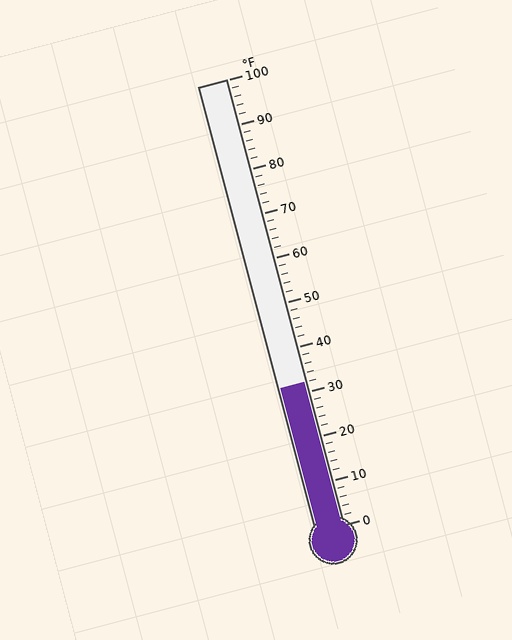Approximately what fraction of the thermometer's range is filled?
The thermometer is filled to approximately 30% of its range.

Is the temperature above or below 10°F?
The temperature is above 10°F.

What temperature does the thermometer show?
The thermometer shows approximately 32°F.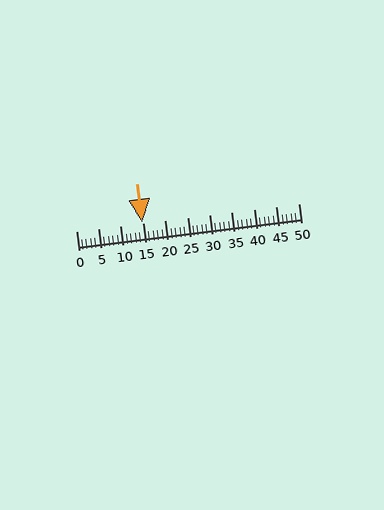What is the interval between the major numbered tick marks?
The major tick marks are spaced 5 units apart.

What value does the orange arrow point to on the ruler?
The orange arrow points to approximately 15.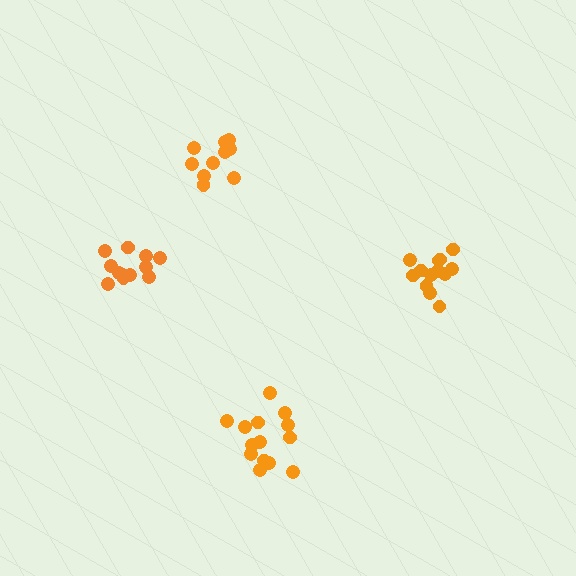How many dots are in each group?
Group 1: 12 dots, Group 2: 11 dots, Group 3: 13 dots, Group 4: 14 dots (50 total).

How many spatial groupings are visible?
There are 4 spatial groupings.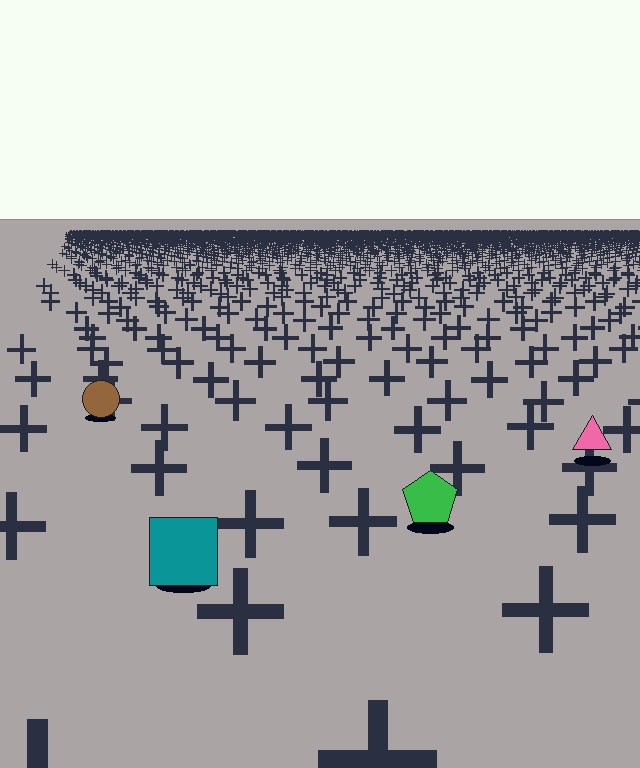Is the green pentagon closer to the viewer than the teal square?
No. The teal square is closer — you can tell from the texture gradient: the ground texture is coarser near it.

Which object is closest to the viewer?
The teal square is closest. The texture marks near it are larger and more spread out.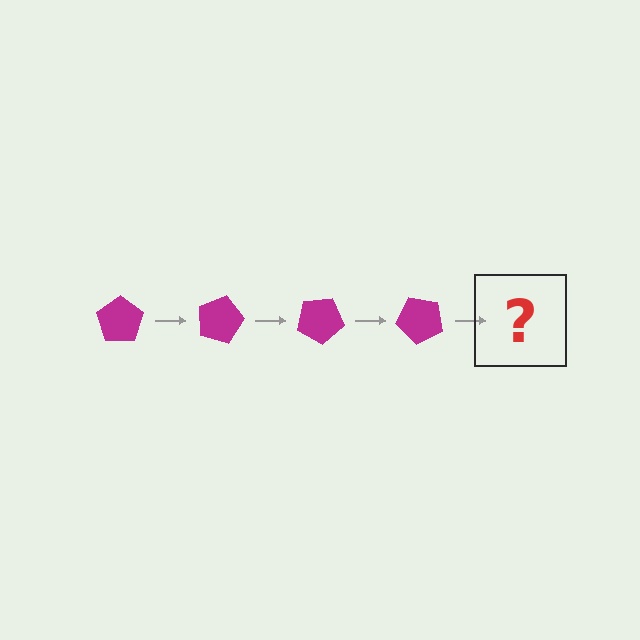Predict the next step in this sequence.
The next step is a magenta pentagon rotated 60 degrees.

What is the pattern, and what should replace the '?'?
The pattern is that the pentagon rotates 15 degrees each step. The '?' should be a magenta pentagon rotated 60 degrees.